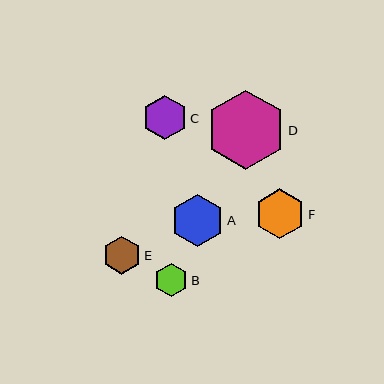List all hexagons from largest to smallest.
From largest to smallest: D, A, F, C, E, B.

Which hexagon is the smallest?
Hexagon B is the smallest with a size of approximately 33 pixels.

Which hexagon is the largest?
Hexagon D is the largest with a size of approximately 79 pixels.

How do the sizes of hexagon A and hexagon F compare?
Hexagon A and hexagon F are approximately the same size.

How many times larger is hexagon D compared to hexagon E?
Hexagon D is approximately 2.1 times the size of hexagon E.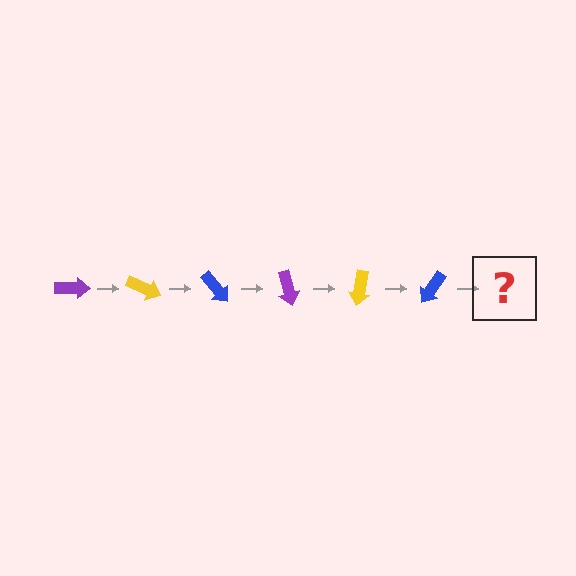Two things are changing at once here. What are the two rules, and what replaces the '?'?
The two rules are that it rotates 25 degrees each step and the color cycles through purple, yellow, and blue. The '?' should be a purple arrow, rotated 150 degrees from the start.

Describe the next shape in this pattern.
It should be a purple arrow, rotated 150 degrees from the start.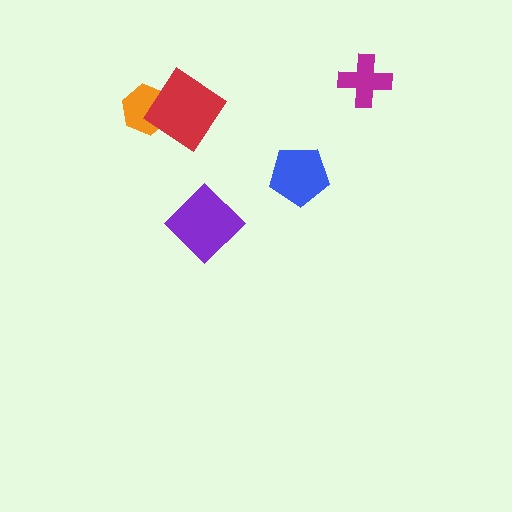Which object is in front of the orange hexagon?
The red diamond is in front of the orange hexagon.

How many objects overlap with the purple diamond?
0 objects overlap with the purple diamond.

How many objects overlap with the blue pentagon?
0 objects overlap with the blue pentagon.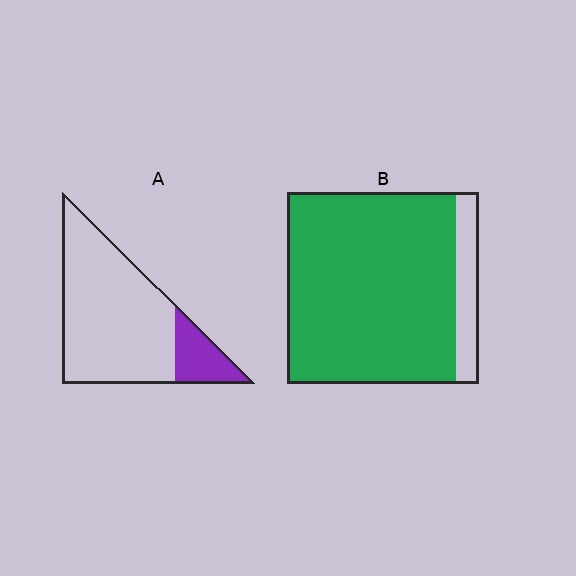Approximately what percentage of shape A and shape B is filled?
A is approximately 15% and B is approximately 90%.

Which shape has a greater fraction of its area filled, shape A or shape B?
Shape B.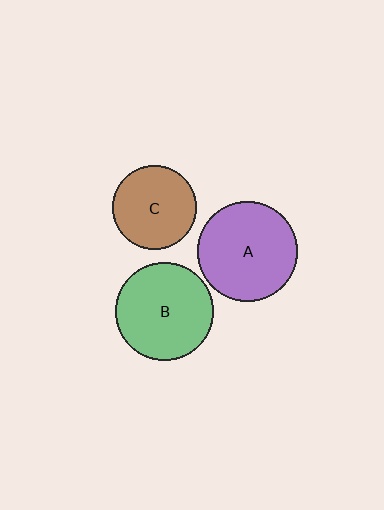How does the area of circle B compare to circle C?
Approximately 1.3 times.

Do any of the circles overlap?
No, none of the circles overlap.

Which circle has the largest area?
Circle A (purple).